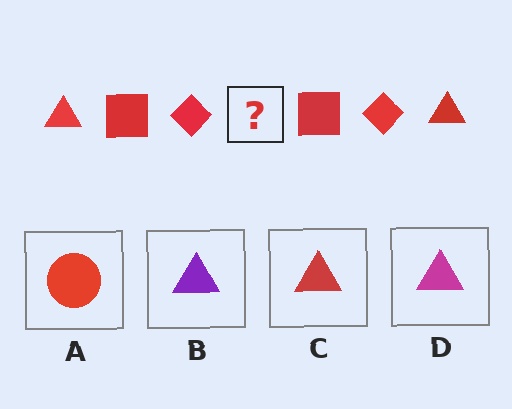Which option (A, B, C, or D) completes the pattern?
C.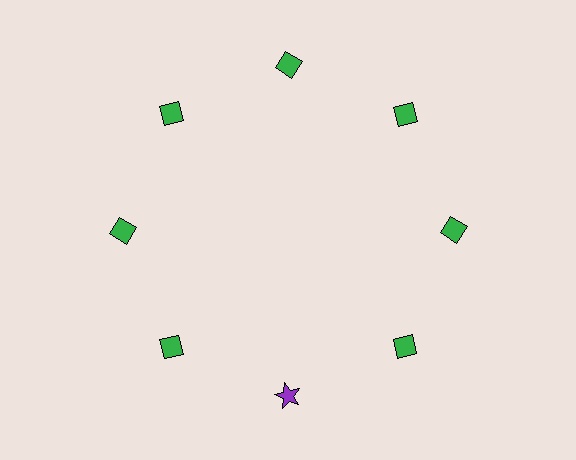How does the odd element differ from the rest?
It differs in both color (purple instead of green) and shape (star instead of diamond).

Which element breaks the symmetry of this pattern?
The purple star at roughly the 6 o'clock position breaks the symmetry. All other shapes are green diamonds.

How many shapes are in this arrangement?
There are 8 shapes arranged in a ring pattern.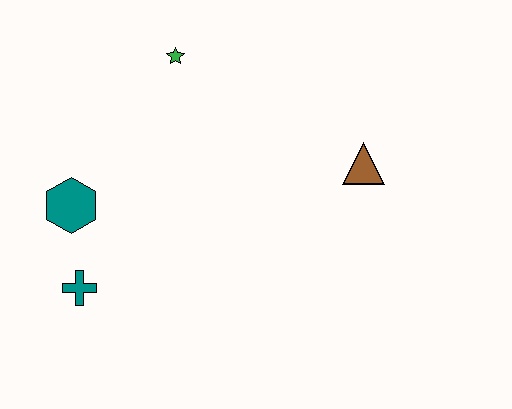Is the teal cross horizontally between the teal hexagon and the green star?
Yes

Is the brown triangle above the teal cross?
Yes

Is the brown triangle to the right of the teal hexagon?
Yes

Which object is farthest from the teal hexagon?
The brown triangle is farthest from the teal hexagon.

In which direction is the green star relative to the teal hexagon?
The green star is above the teal hexagon.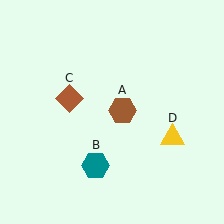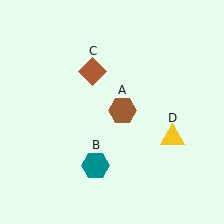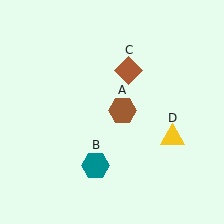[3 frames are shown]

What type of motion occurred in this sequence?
The brown diamond (object C) rotated clockwise around the center of the scene.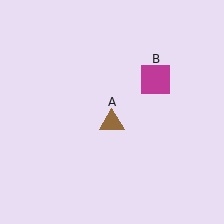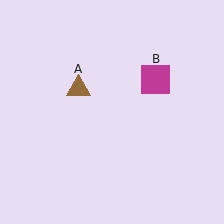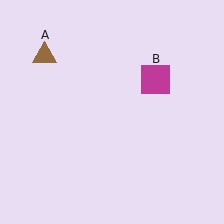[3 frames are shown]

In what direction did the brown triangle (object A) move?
The brown triangle (object A) moved up and to the left.